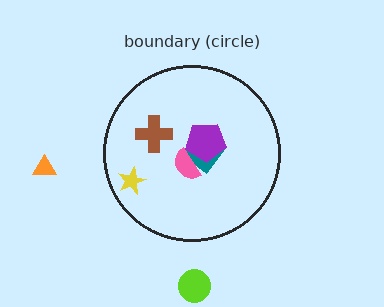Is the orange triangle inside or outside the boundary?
Outside.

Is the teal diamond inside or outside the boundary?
Inside.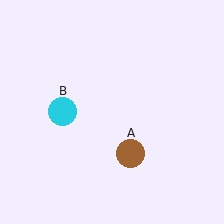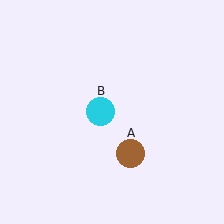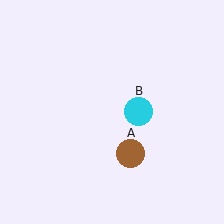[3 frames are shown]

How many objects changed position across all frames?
1 object changed position: cyan circle (object B).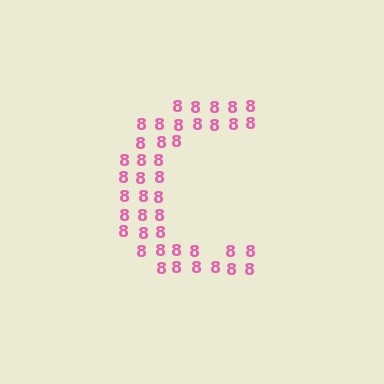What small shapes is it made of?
It is made of small digit 8's.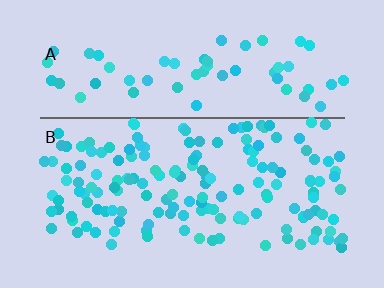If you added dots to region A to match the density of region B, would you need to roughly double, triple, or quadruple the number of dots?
Approximately double.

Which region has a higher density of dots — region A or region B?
B (the bottom).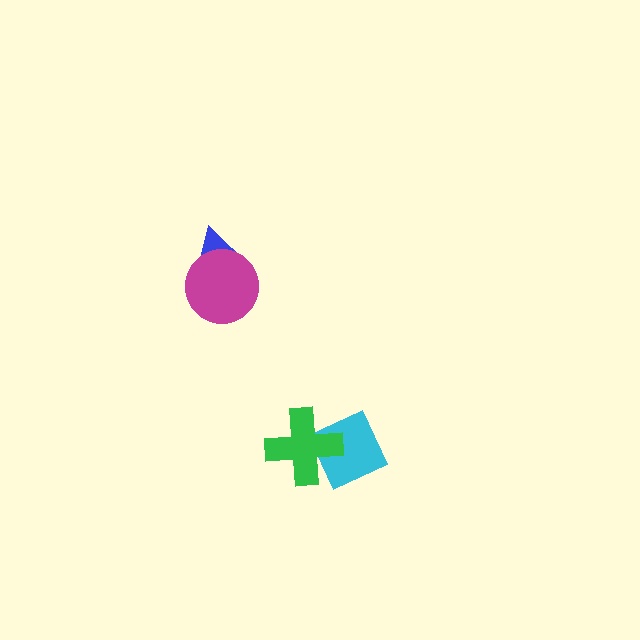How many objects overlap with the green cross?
1 object overlaps with the green cross.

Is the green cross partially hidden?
No, no other shape covers it.